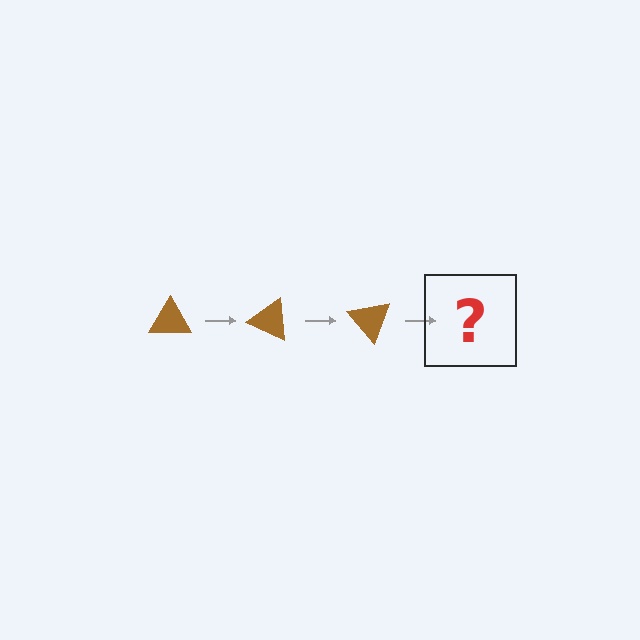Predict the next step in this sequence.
The next step is a brown triangle rotated 75 degrees.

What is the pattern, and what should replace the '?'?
The pattern is that the triangle rotates 25 degrees each step. The '?' should be a brown triangle rotated 75 degrees.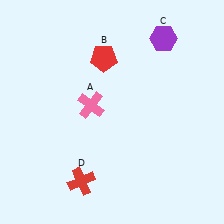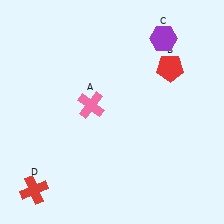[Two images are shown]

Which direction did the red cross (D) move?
The red cross (D) moved left.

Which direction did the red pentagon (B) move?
The red pentagon (B) moved right.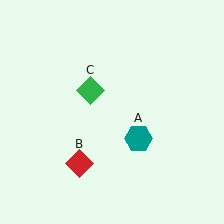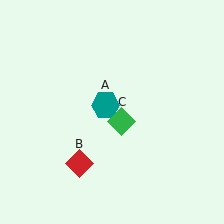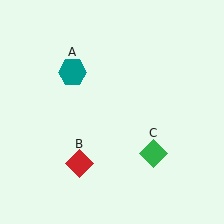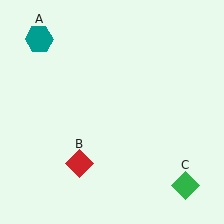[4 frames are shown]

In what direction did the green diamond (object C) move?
The green diamond (object C) moved down and to the right.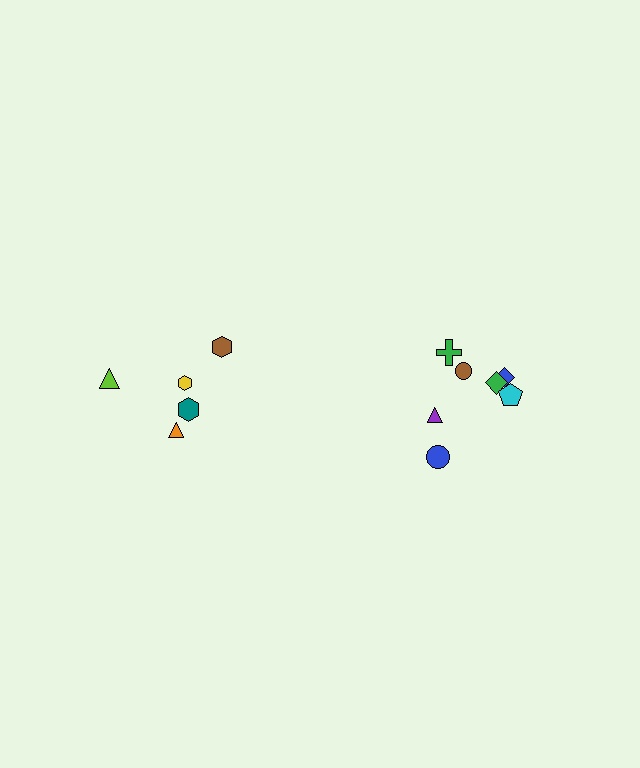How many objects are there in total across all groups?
There are 12 objects.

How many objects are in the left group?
There are 5 objects.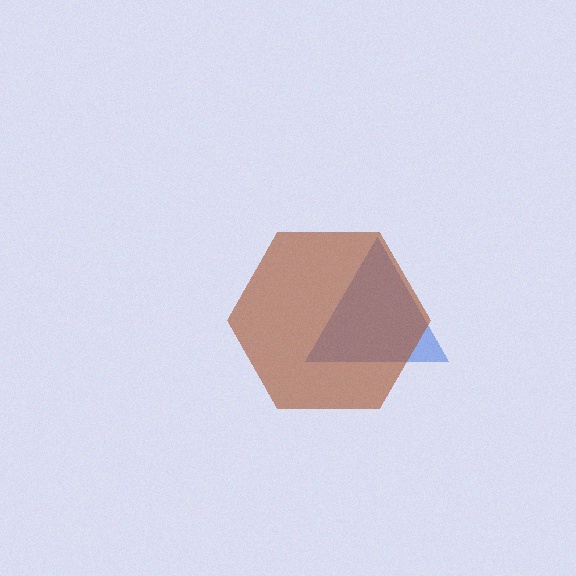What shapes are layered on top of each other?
The layered shapes are: a blue triangle, a brown hexagon.